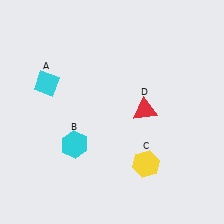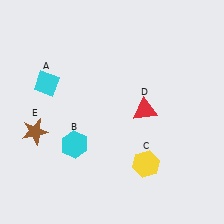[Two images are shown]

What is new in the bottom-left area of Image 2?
A brown star (E) was added in the bottom-left area of Image 2.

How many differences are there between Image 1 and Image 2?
There is 1 difference between the two images.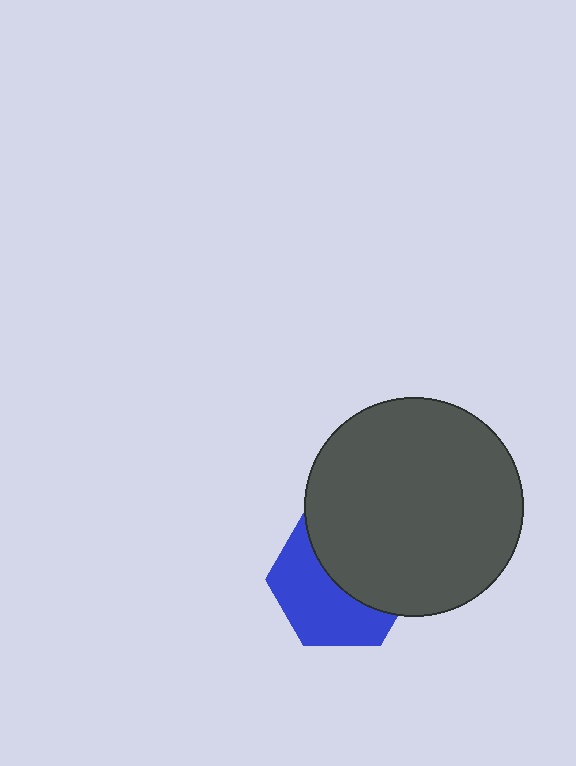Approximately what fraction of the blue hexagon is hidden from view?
Roughly 50% of the blue hexagon is hidden behind the dark gray circle.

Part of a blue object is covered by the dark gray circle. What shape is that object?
It is a hexagon.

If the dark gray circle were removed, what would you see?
You would see the complete blue hexagon.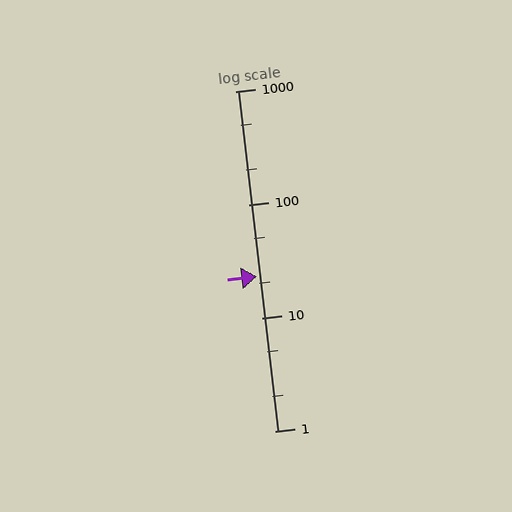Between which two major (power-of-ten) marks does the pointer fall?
The pointer is between 10 and 100.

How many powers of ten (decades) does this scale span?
The scale spans 3 decades, from 1 to 1000.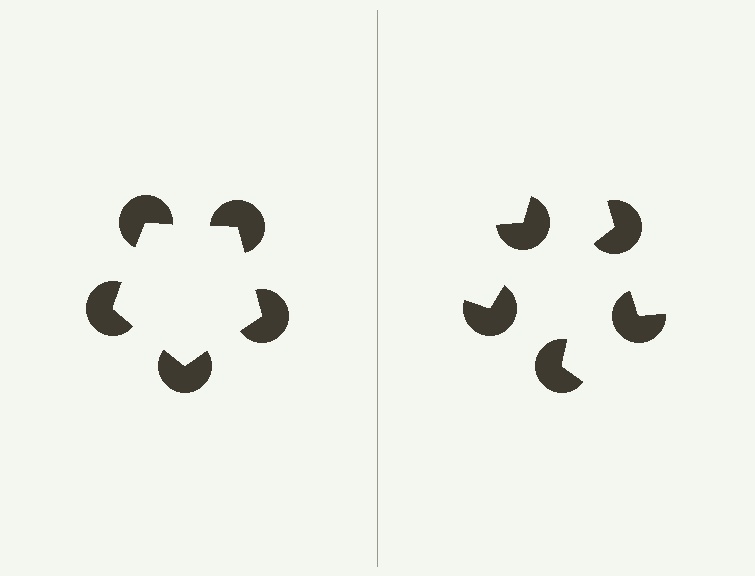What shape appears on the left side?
An illusory pentagon.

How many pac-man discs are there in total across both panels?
10 — 5 on each side.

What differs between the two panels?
The pac-man discs are positioned identically on both sides; only the wedge orientations differ. On the left they align to a pentagon; on the right they are misaligned.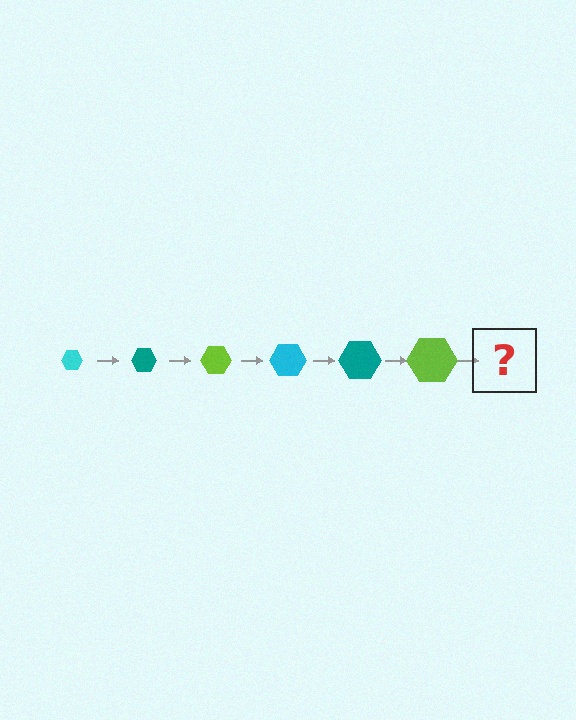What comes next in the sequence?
The next element should be a cyan hexagon, larger than the previous one.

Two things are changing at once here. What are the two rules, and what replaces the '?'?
The two rules are that the hexagon grows larger each step and the color cycles through cyan, teal, and lime. The '?' should be a cyan hexagon, larger than the previous one.